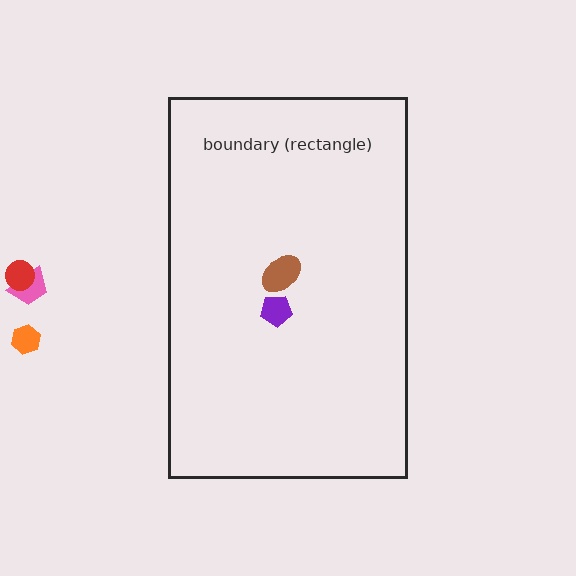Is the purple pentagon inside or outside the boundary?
Inside.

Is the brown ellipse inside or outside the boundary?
Inside.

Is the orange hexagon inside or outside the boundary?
Outside.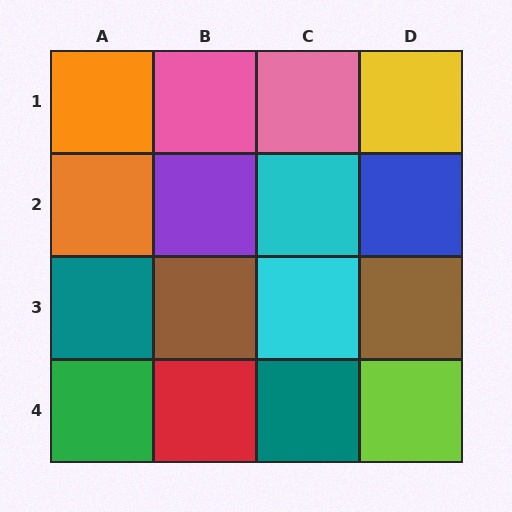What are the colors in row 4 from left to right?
Green, red, teal, lime.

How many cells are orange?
2 cells are orange.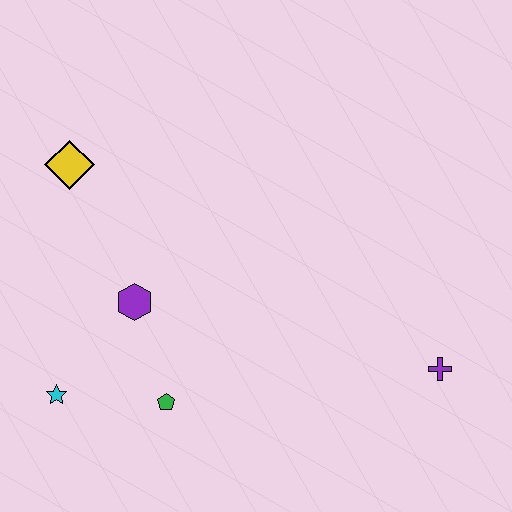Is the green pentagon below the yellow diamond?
Yes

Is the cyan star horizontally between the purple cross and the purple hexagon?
No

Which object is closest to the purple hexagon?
The green pentagon is closest to the purple hexagon.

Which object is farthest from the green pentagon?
The purple cross is farthest from the green pentagon.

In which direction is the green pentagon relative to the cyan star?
The green pentagon is to the right of the cyan star.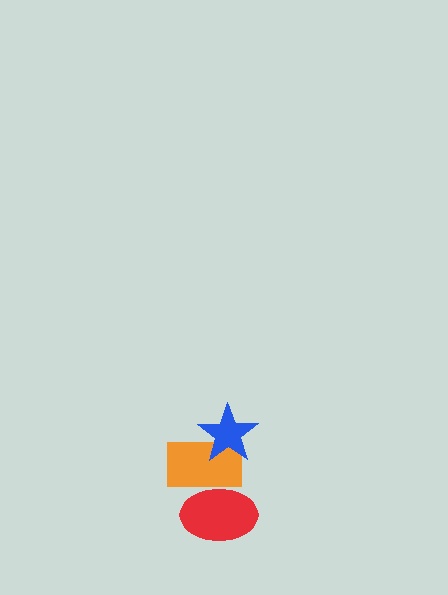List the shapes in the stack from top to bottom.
From top to bottom: the blue star, the orange rectangle, the red ellipse.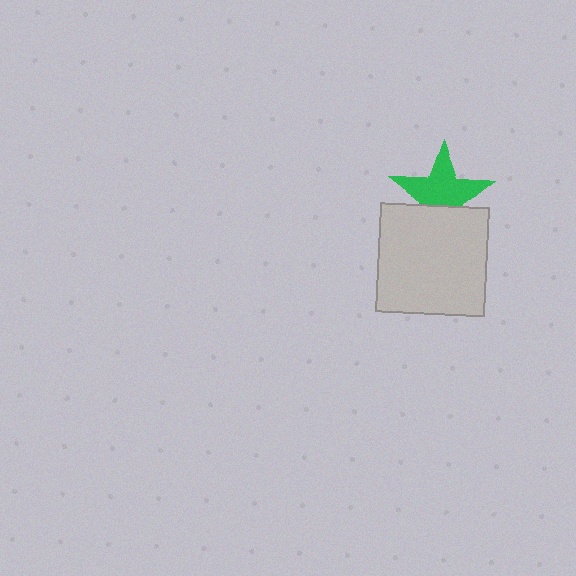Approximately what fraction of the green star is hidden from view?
Roughly 35% of the green star is hidden behind the light gray square.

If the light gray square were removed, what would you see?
You would see the complete green star.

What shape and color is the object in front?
The object in front is a light gray square.